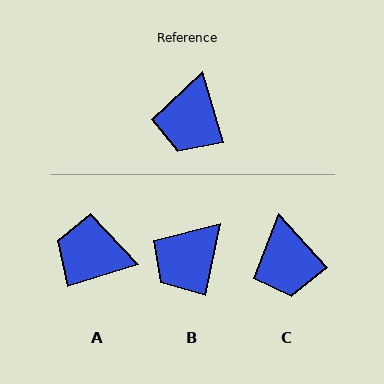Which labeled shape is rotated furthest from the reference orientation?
A, about 89 degrees away.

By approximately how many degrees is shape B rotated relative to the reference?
Approximately 28 degrees clockwise.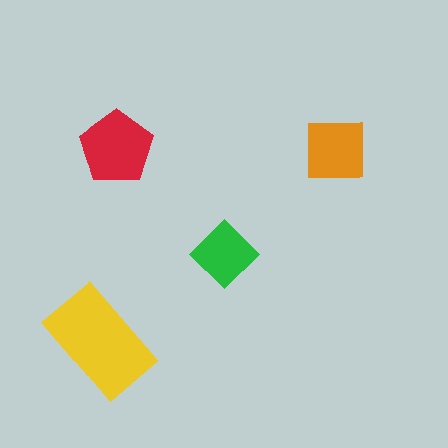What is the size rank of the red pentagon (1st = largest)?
2nd.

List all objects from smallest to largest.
The green diamond, the orange square, the red pentagon, the yellow rectangle.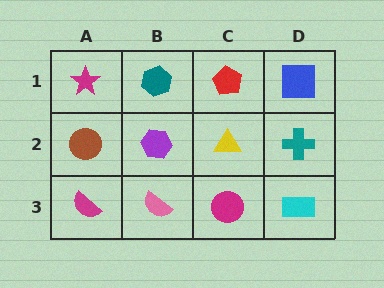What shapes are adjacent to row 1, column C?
A yellow triangle (row 2, column C), a teal hexagon (row 1, column B), a blue square (row 1, column D).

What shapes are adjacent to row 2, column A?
A magenta star (row 1, column A), a magenta semicircle (row 3, column A), a purple hexagon (row 2, column B).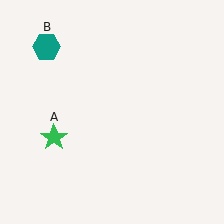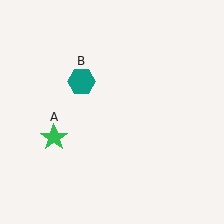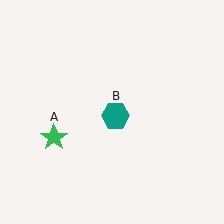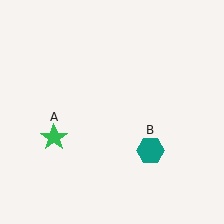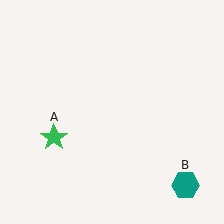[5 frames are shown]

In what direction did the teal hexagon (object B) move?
The teal hexagon (object B) moved down and to the right.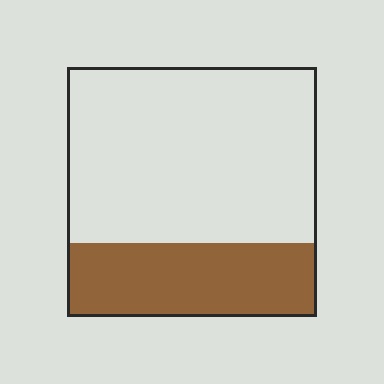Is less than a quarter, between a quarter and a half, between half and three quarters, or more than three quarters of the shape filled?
Between a quarter and a half.